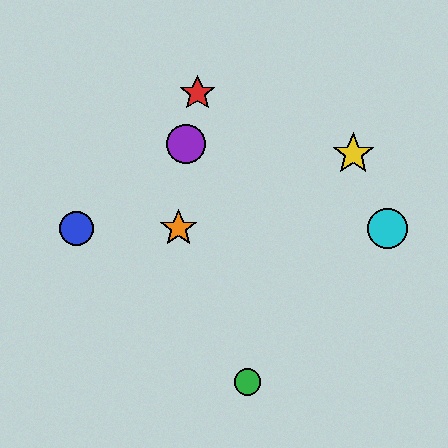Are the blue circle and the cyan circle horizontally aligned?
Yes, both are at y≈228.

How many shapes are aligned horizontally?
3 shapes (the blue circle, the orange star, the cyan circle) are aligned horizontally.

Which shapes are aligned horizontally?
The blue circle, the orange star, the cyan circle are aligned horizontally.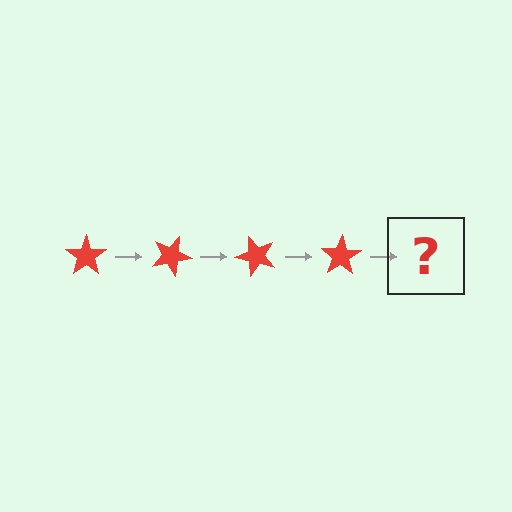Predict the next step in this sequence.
The next step is a red star rotated 100 degrees.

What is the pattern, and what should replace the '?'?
The pattern is that the star rotates 25 degrees each step. The '?' should be a red star rotated 100 degrees.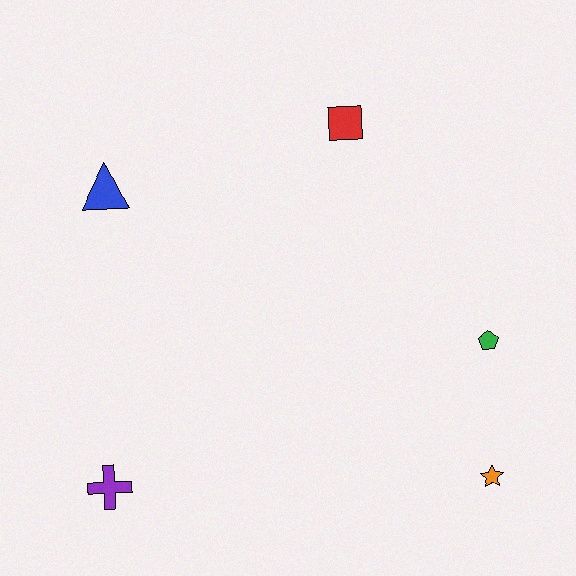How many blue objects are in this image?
There is 1 blue object.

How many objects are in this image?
There are 5 objects.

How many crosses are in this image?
There is 1 cross.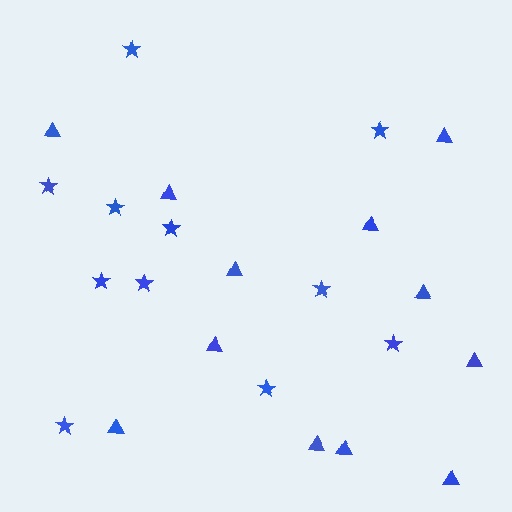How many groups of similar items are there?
There are 2 groups: one group of stars (11) and one group of triangles (12).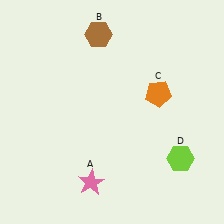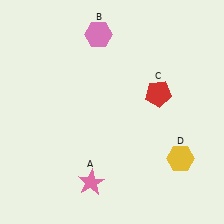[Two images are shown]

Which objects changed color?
B changed from brown to pink. C changed from orange to red. D changed from lime to yellow.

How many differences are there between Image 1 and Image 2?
There are 3 differences between the two images.